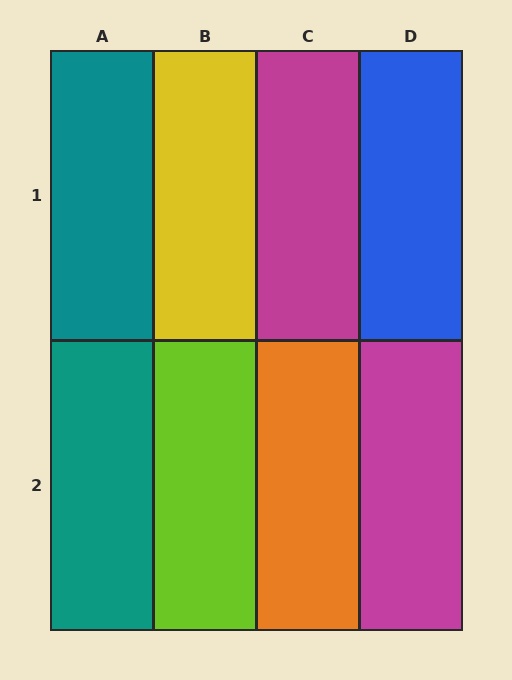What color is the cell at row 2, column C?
Orange.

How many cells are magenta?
2 cells are magenta.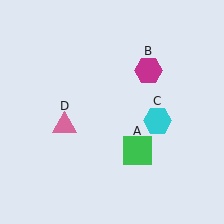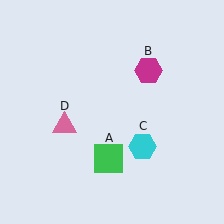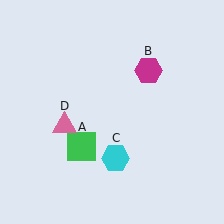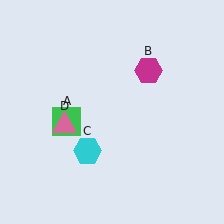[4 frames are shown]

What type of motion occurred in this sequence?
The green square (object A), cyan hexagon (object C) rotated clockwise around the center of the scene.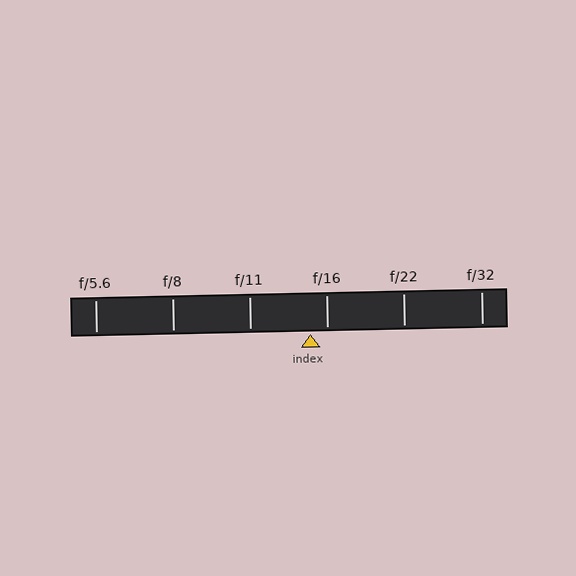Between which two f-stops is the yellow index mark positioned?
The index mark is between f/11 and f/16.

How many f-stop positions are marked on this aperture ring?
There are 6 f-stop positions marked.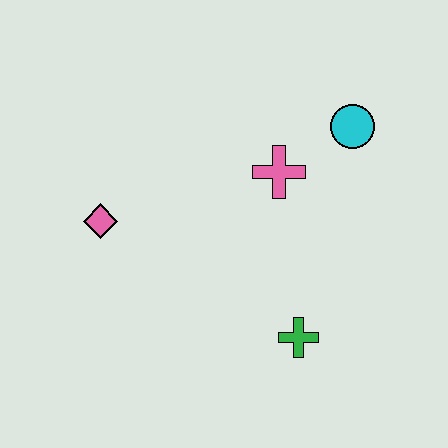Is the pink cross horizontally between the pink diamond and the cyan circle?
Yes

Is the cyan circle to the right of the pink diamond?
Yes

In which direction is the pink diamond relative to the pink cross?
The pink diamond is to the left of the pink cross.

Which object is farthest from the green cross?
The pink diamond is farthest from the green cross.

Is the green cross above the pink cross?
No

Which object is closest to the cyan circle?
The pink cross is closest to the cyan circle.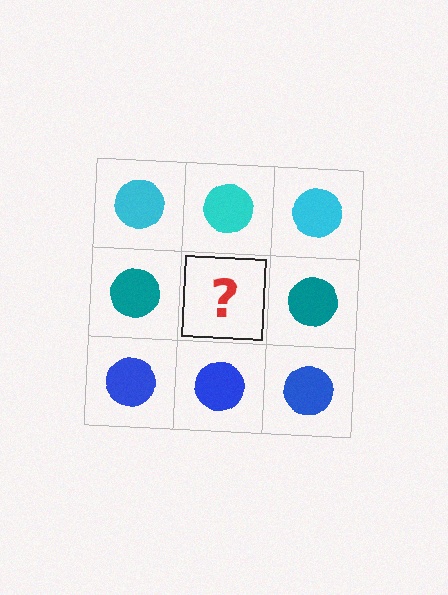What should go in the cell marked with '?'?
The missing cell should contain a teal circle.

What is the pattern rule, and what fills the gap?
The rule is that each row has a consistent color. The gap should be filled with a teal circle.